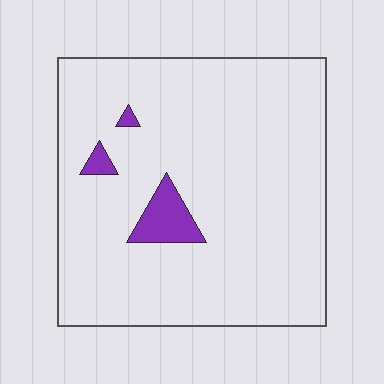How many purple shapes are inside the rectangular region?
3.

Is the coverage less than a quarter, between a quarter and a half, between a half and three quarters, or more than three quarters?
Less than a quarter.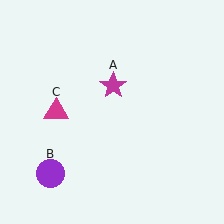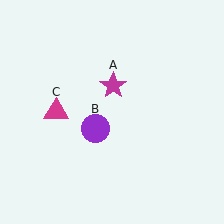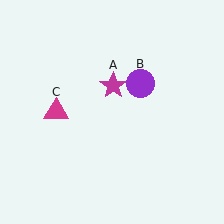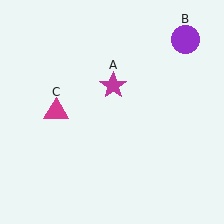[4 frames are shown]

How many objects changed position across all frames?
1 object changed position: purple circle (object B).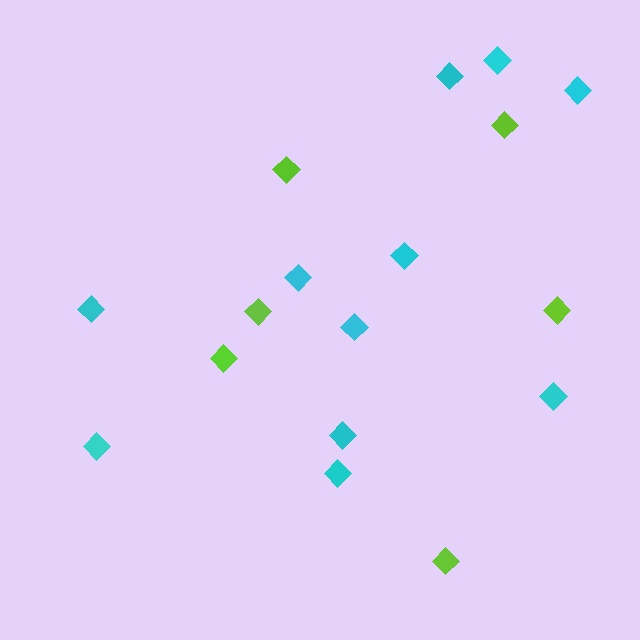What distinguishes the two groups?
There are 2 groups: one group of cyan diamonds (11) and one group of lime diamonds (6).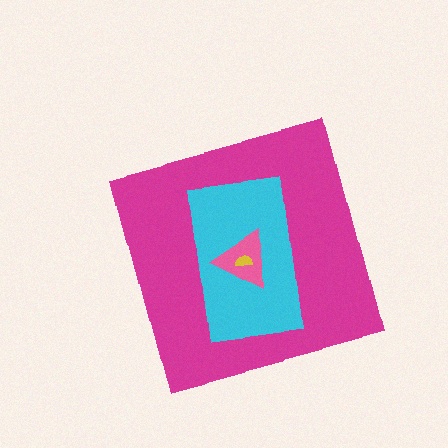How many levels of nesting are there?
4.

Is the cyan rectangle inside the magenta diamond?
Yes.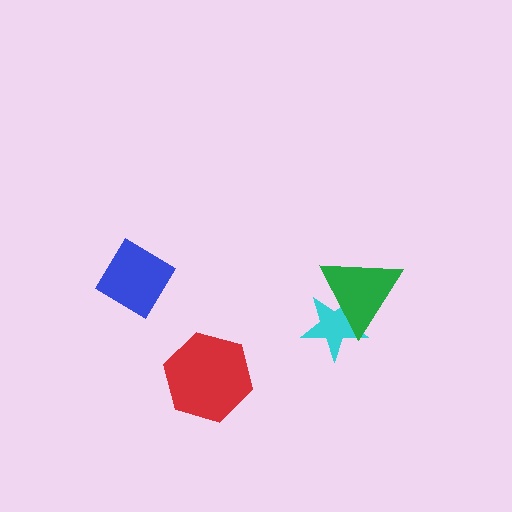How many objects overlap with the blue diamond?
0 objects overlap with the blue diamond.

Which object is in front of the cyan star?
The green triangle is in front of the cyan star.